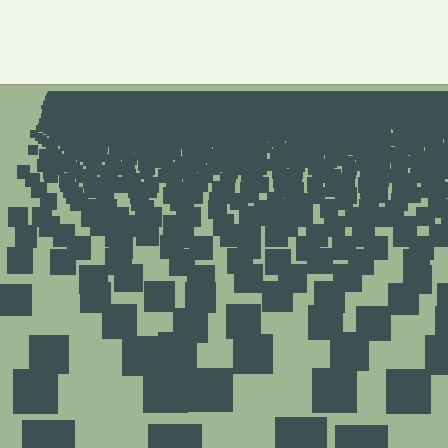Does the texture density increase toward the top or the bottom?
Density increases toward the top.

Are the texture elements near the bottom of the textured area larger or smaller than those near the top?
Larger. Near the bottom, elements are closer to the viewer and appear at a bigger on-screen size.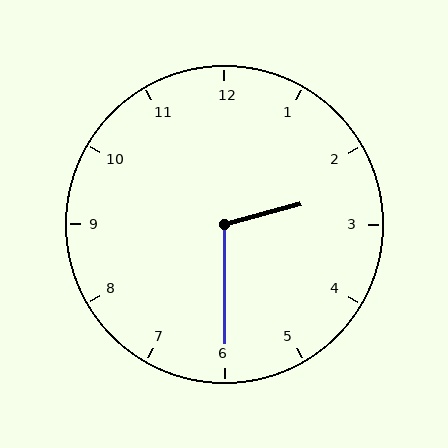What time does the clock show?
2:30.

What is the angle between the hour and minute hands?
Approximately 105 degrees.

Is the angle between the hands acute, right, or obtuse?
It is obtuse.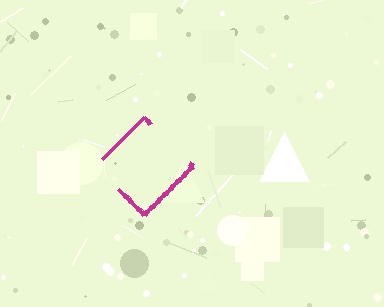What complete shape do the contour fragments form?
The contour fragments form a diamond.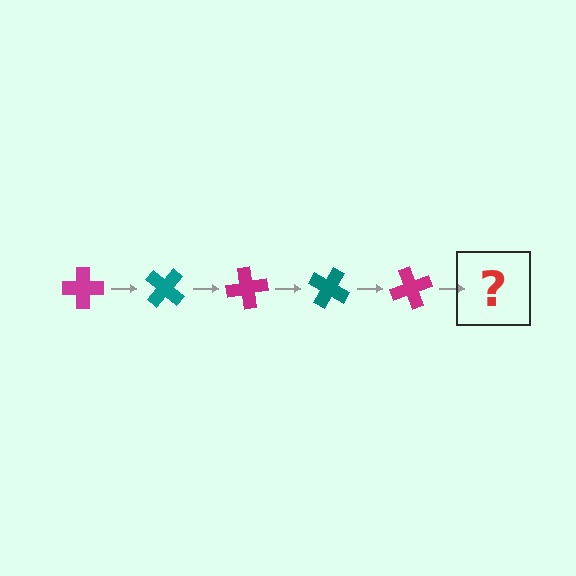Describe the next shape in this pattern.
It should be a teal cross, rotated 200 degrees from the start.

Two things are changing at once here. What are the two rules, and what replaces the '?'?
The two rules are that it rotates 40 degrees each step and the color cycles through magenta and teal. The '?' should be a teal cross, rotated 200 degrees from the start.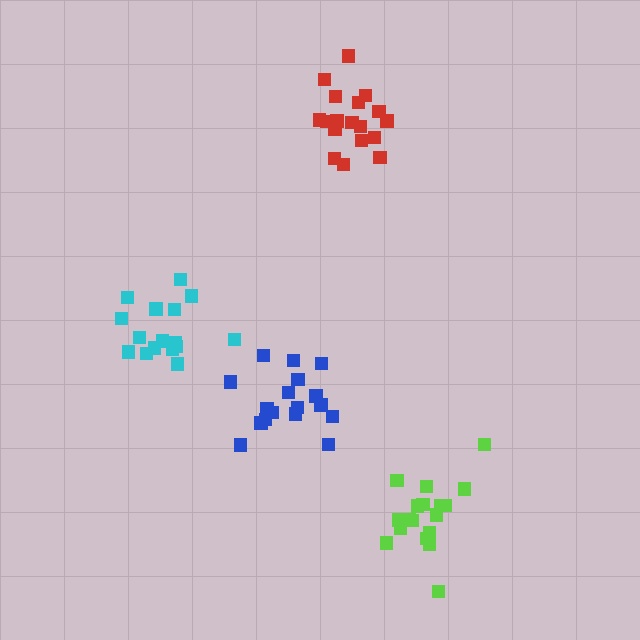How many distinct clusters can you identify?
There are 4 distinct clusters.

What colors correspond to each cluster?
The clusters are colored: red, blue, lime, cyan.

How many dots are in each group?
Group 1: 18 dots, Group 2: 17 dots, Group 3: 18 dots, Group 4: 16 dots (69 total).